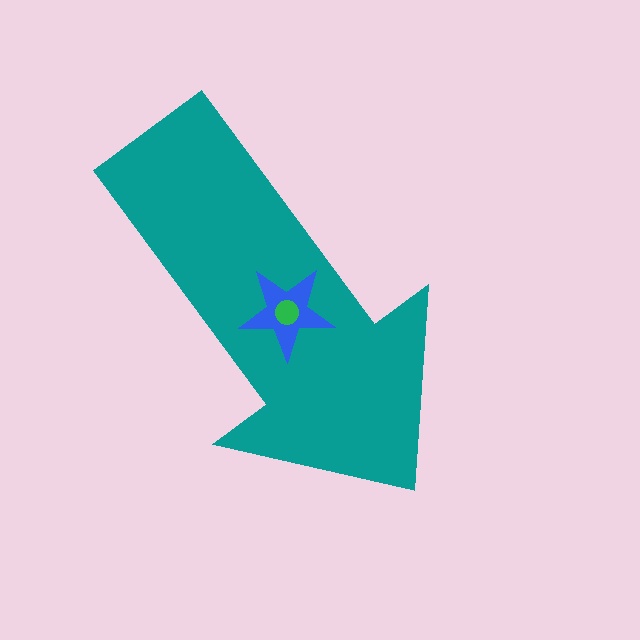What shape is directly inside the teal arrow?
The blue star.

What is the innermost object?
The green circle.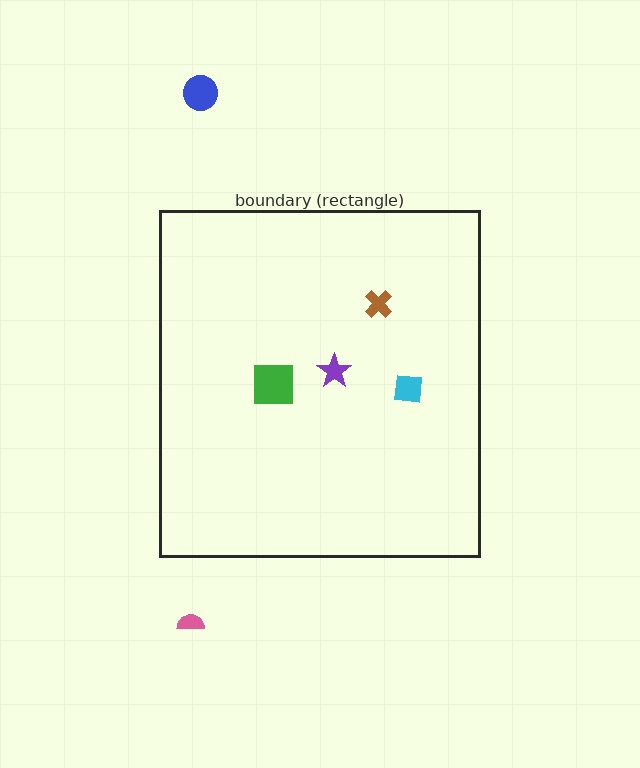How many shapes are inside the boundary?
4 inside, 2 outside.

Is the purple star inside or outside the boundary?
Inside.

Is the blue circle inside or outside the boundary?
Outside.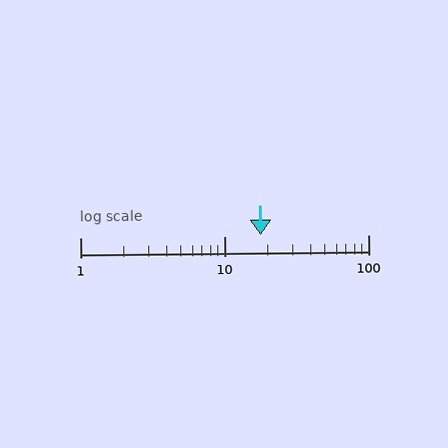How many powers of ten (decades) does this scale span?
The scale spans 2 decades, from 1 to 100.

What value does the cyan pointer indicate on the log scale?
The pointer indicates approximately 18.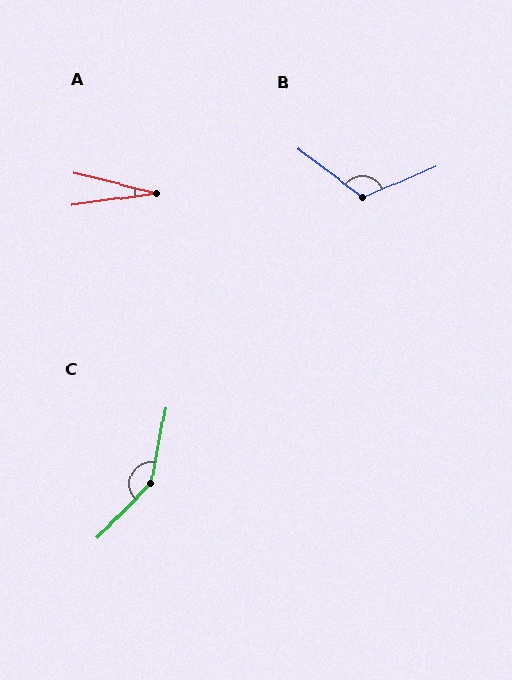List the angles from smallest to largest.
A (22°), B (120°), C (147°).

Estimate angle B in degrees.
Approximately 120 degrees.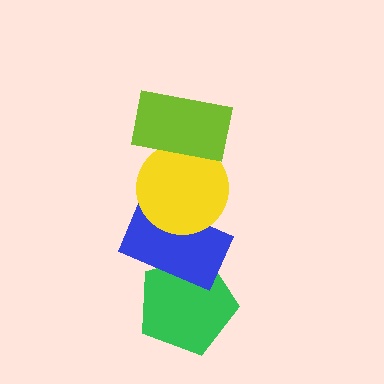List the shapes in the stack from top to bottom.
From top to bottom: the lime rectangle, the yellow circle, the blue rectangle, the green pentagon.